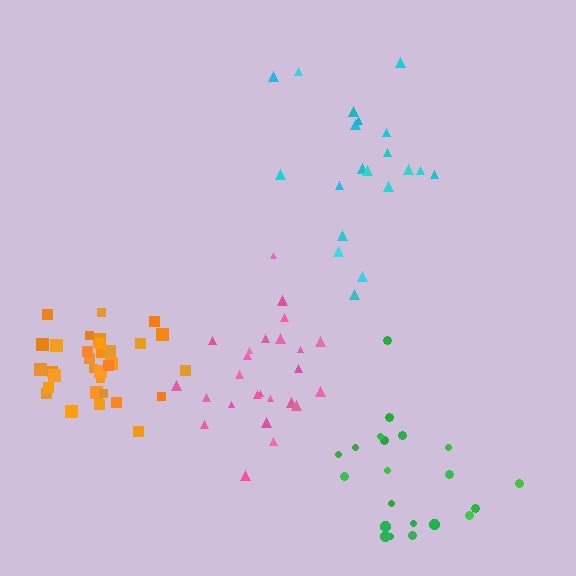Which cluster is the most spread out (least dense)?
Cyan.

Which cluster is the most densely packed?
Orange.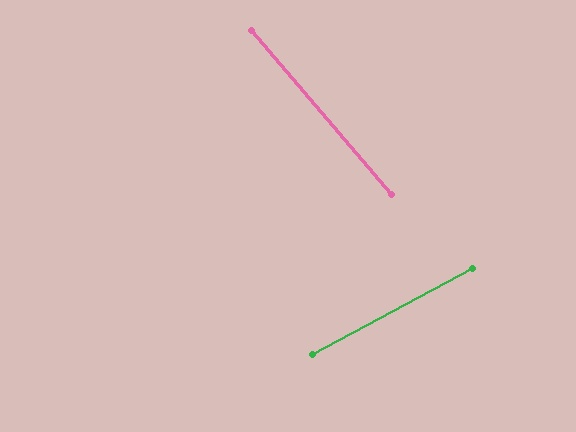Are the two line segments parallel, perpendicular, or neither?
Neither parallel nor perpendicular — they differ by about 78°.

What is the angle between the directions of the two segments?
Approximately 78 degrees.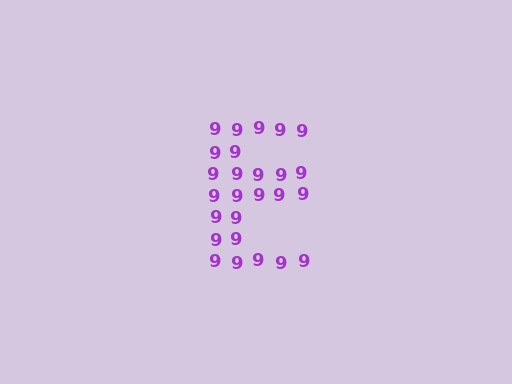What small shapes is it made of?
It is made of small digit 9's.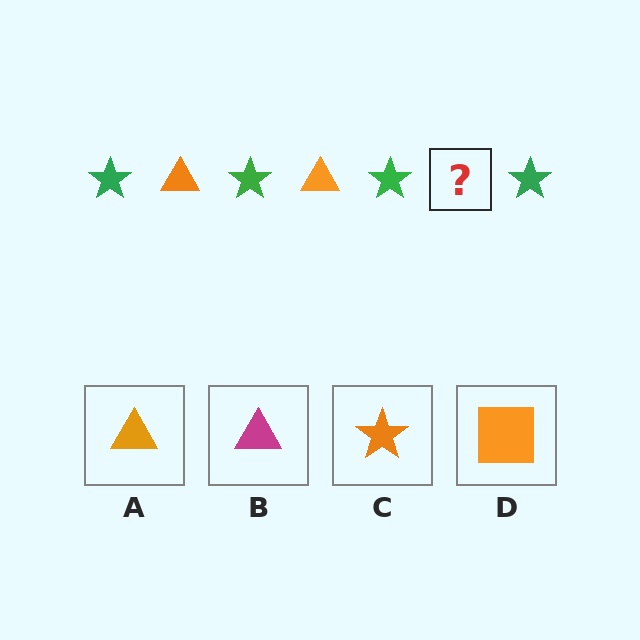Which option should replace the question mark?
Option A.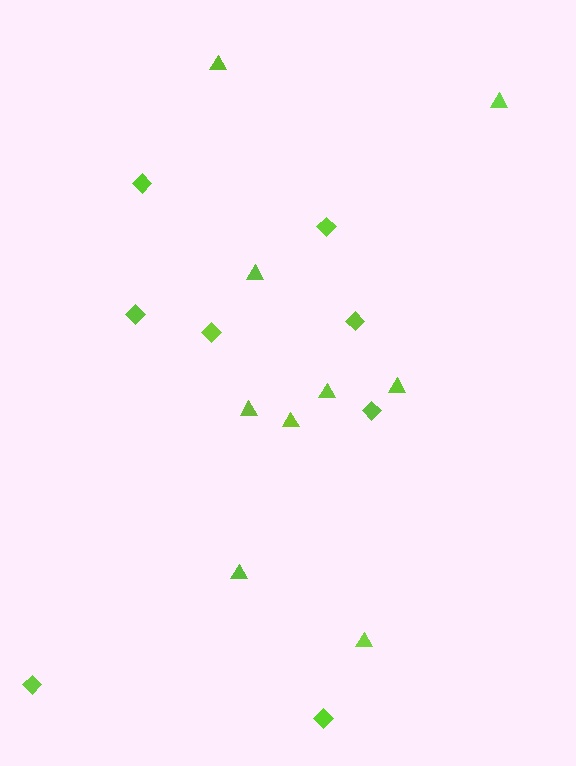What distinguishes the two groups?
There are 2 groups: one group of triangles (9) and one group of diamonds (8).